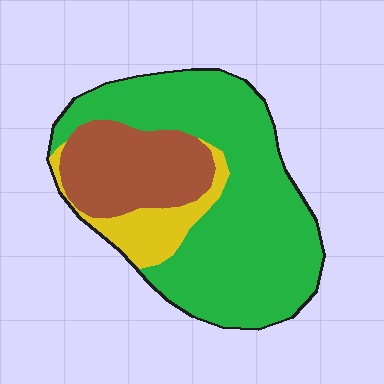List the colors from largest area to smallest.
From largest to smallest: green, brown, yellow.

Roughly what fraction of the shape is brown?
Brown covers 24% of the shape.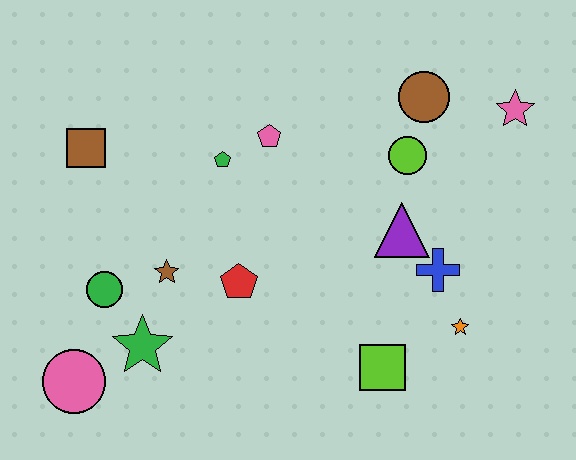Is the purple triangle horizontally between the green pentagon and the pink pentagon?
No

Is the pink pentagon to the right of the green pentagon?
Yes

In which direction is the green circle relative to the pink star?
The green circle is to the left of the pink star.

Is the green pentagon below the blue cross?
No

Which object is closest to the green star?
The green circle is closest to the green star.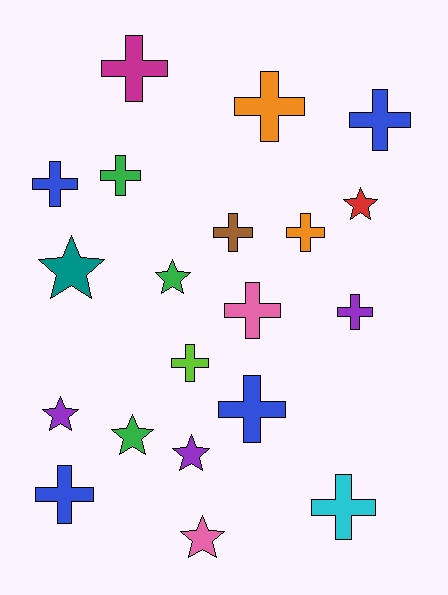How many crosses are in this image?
There are 13 crosses.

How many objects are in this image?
There are 20 objects.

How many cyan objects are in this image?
There is 1 cyan object.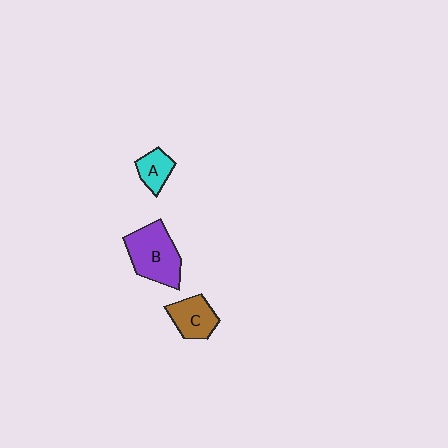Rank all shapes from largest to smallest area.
From largest to smallest: B (purple), C (brown), A (cyan).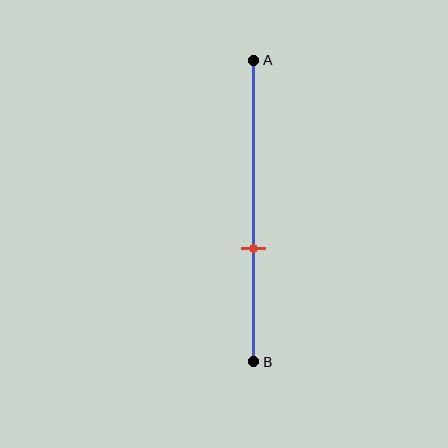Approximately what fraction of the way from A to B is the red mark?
The red mark is approximately 60% of the way from A to B.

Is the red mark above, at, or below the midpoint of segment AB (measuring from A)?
The red mark is below the midpoint of segment AB.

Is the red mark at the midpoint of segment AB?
No, the mark is at about 60% from A, not at the 50% midpoint.